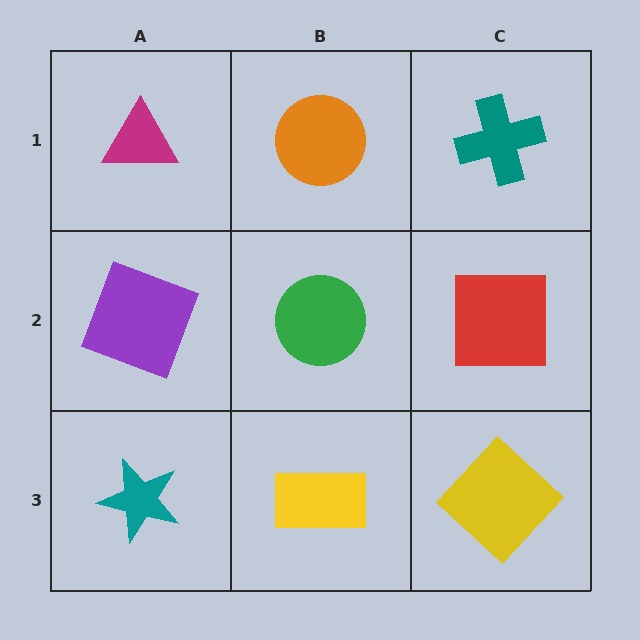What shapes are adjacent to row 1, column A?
A purple square (row 2, column A), an orange circle (row 1, column B).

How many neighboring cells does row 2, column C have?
3.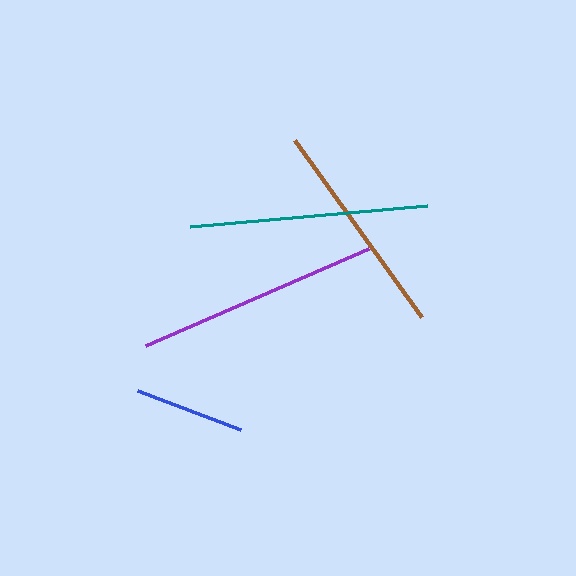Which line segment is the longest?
The purple line is the longest at approximately 243 pixels.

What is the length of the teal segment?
The teal segment is approximately 237 pixels long.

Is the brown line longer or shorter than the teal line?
The teal line is longer than the brown line.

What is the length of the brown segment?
The brown segment is approximately 219 pixels long.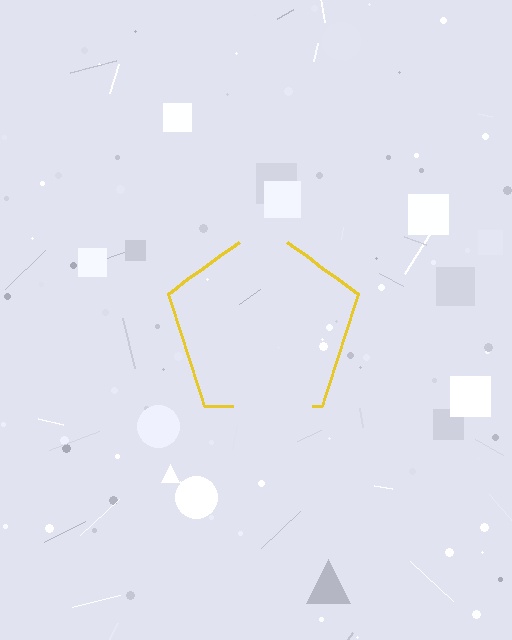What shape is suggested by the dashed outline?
The dashed outline suggests a pentagon.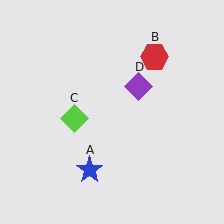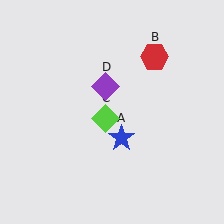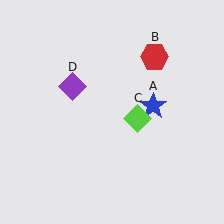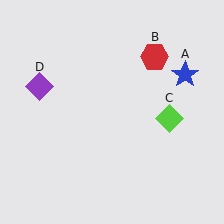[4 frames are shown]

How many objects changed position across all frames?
3 objects changed position: blue star (object A), lime diamond (object C), purple diamond (object D).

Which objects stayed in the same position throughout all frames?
Red hexagon (object B) remained stationary.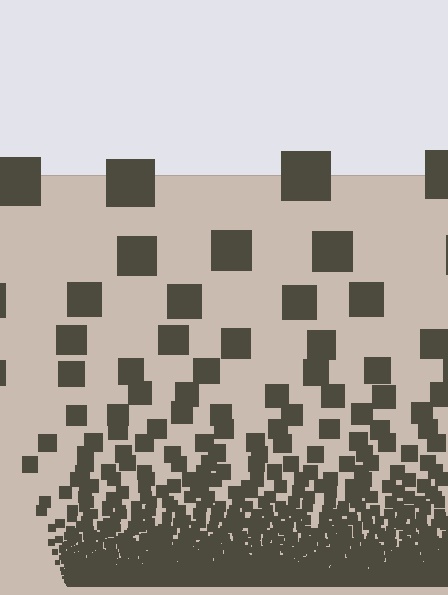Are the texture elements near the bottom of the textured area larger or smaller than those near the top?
Smaller. The gradient is inverted — elements near the bottom are smaller and denser.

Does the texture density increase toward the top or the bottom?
Density increases toward the bottom.